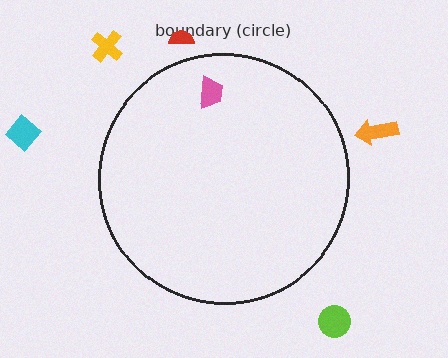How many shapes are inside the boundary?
1 inside, 5 outside.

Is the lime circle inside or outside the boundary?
Outside.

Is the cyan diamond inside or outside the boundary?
Outside.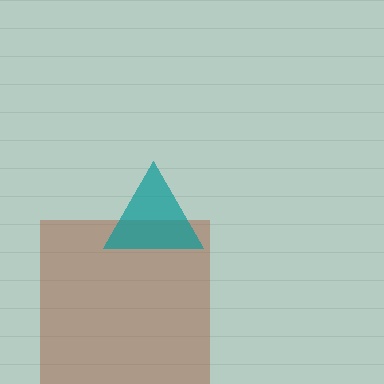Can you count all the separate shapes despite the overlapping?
Yes, there are 2 separate shapes.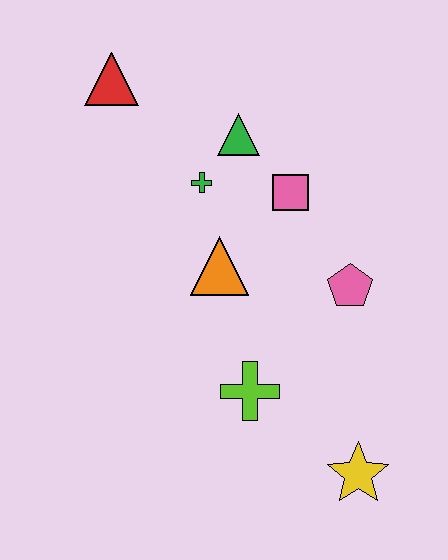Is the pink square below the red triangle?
Yes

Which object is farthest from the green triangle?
The yellow star is farthest from the green triangle.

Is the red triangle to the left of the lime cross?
Yes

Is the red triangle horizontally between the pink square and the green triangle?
No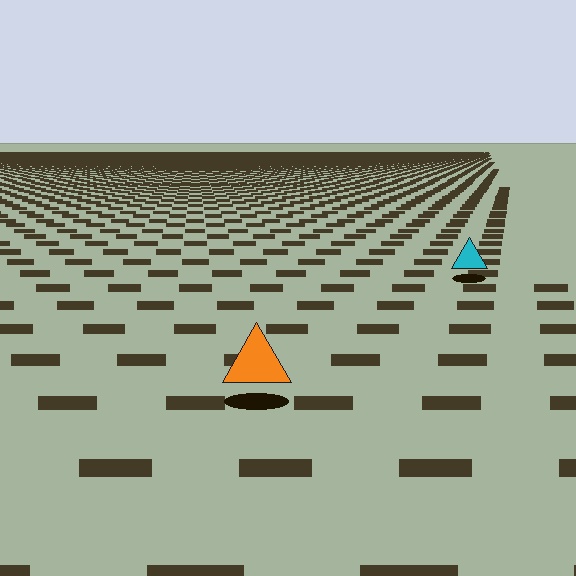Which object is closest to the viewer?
The orange triangle is closest. The texture marks near it are larger and more spread out.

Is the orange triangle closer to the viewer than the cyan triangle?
Yes. The orange triangle is closer — you can tell from the texture gradient: the ground texture is coarser near it.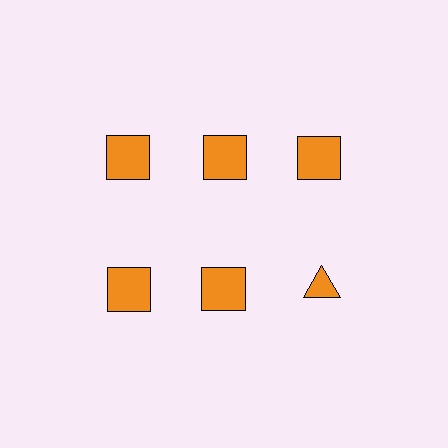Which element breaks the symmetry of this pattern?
The orange triangle in the second row, center column breaks the symmetry. All other shapes are orange squares.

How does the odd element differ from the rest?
It has a different shape: triangle instead of square.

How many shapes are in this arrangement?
There are 6 shapes arranged in a grid pattern.